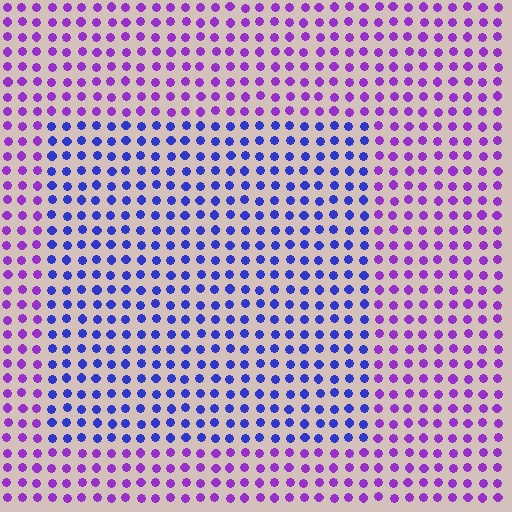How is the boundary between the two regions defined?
The boundary is defined purely by a slight shift in hue (about 43 degrees). Spacing, size, and orientation are identical on both sides.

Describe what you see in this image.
The image is filled with small purple elements in a uniform arrangement. A rectangle-shaped region is visible where the elements are tinted to a slightly different hue, forming a subtle color boundary.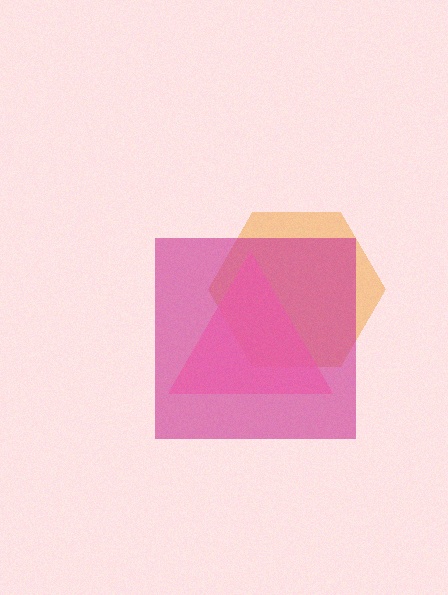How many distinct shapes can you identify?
There are 3 distinct shapes: an orange hexagon, a magenta square, a pink triangle.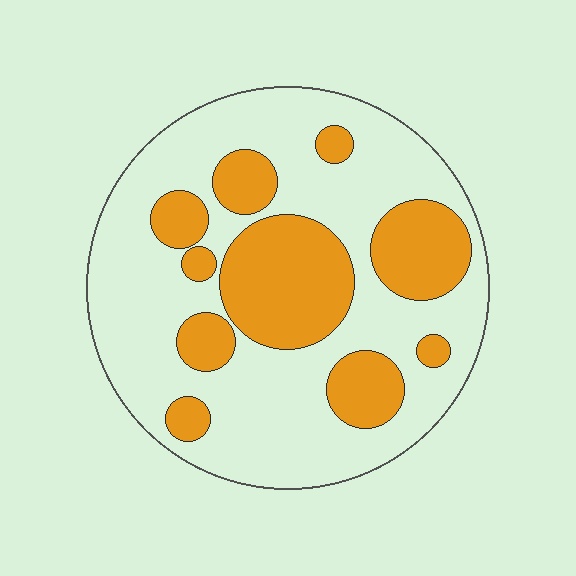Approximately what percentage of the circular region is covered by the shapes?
Approximately 30%.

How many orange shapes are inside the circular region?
10.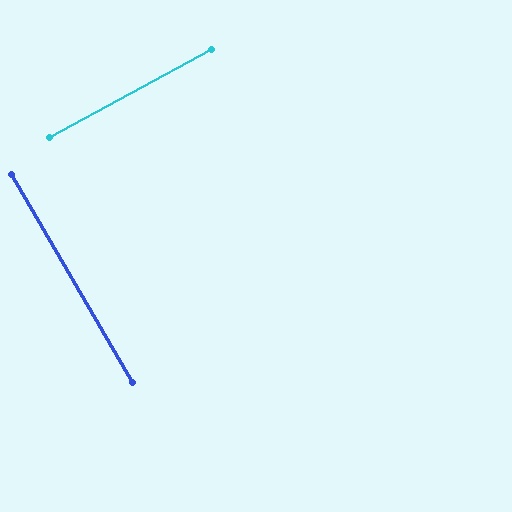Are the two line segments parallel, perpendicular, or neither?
Perpendicular — they meet at approximately 88°.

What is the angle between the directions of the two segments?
Approximately 88 degrees.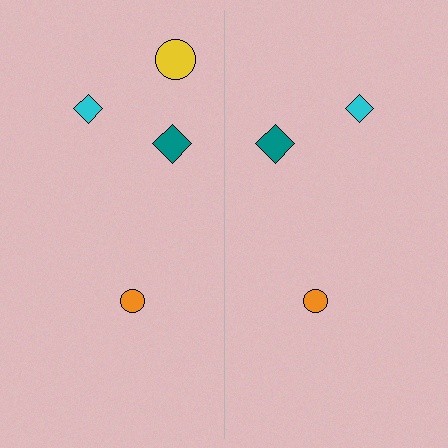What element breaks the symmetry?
A yellow circle is missing from the right side.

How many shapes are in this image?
There are 7 shapes in this image.